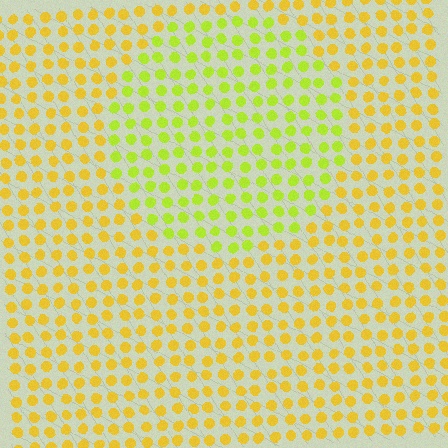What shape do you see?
I see a circle.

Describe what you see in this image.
The image is filled with small yellow elements in a uniform arrangement. A circle-shaped region is visible where the elements are tinted to a slightly different hue, forming a subtle color boundary.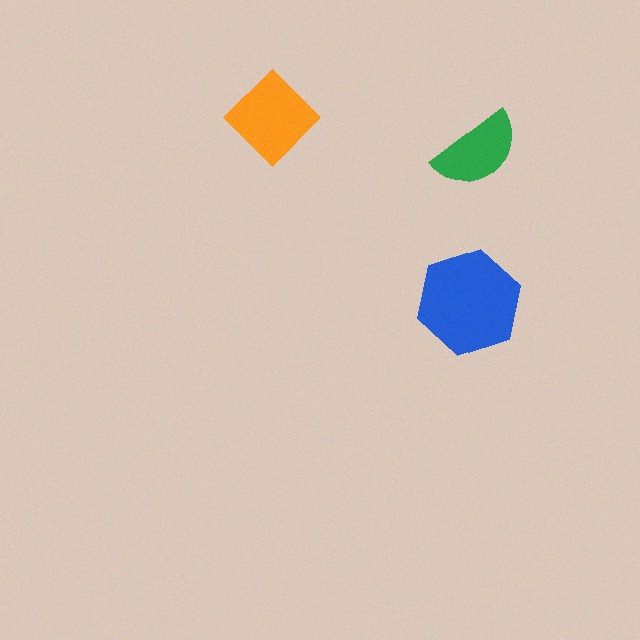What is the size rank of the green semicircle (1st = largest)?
3rd.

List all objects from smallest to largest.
The green semicircle, the orange diamond, the blue hexagon.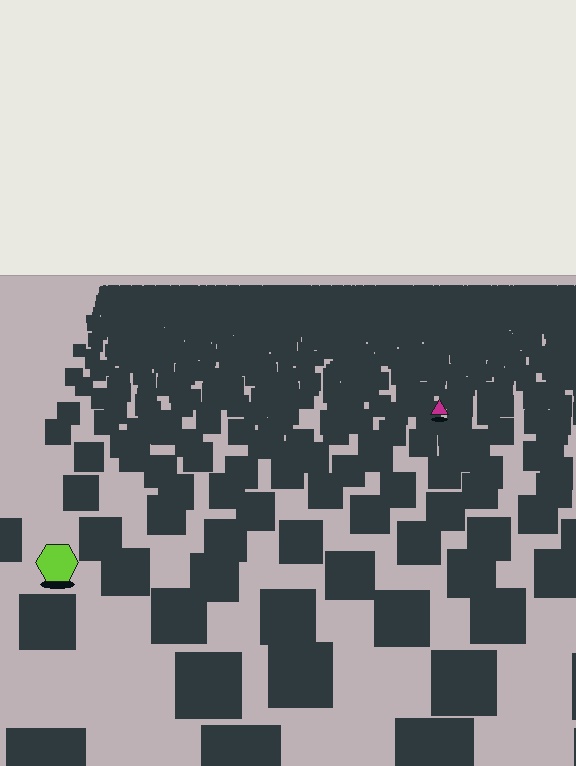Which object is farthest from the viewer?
The magenta triangle is farthest from the viewer. It appears smaller and the ground texture around it is denser.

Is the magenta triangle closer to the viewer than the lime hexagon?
No. The lime hexagon is closer — you can tell from the texture gradient: the ground texture is coarser near it.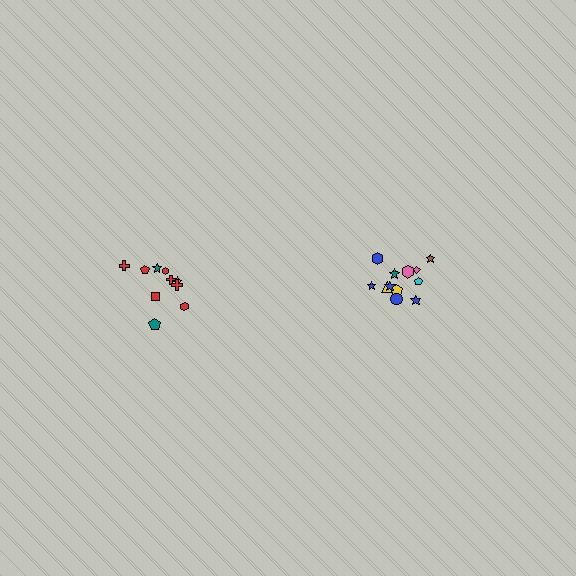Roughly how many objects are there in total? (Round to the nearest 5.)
Roughly 20 objects in total.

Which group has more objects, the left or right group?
The right group.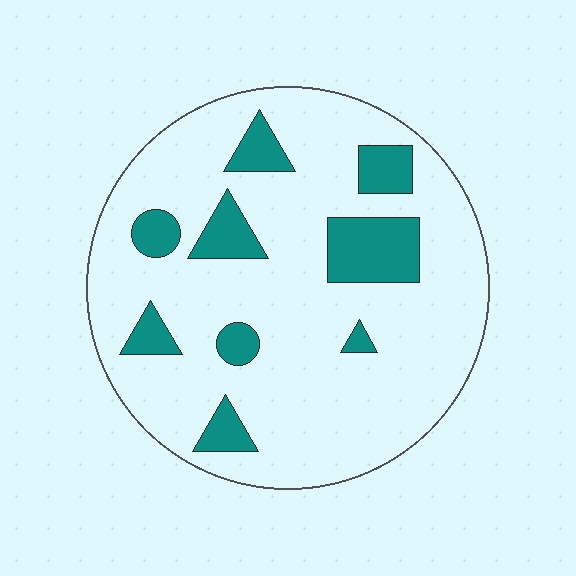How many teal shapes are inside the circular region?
9.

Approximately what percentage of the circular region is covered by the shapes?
Approximately 15%.